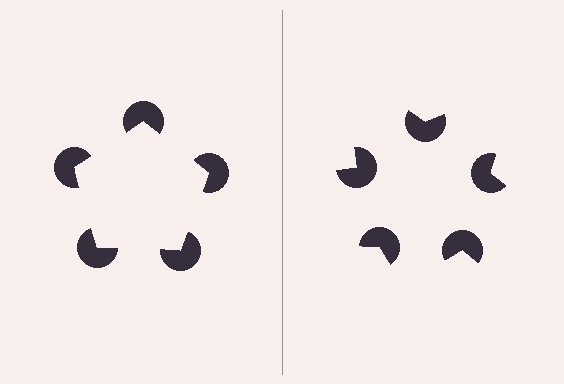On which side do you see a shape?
An illusory pentagon appears on the left side. On the right side the wedge cuts are rotated, so no coherent shape forms.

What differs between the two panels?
The pac-man discs are positioned identically on both sides; only the wedge orientations differ. On the left they align to a pentagon; on the right they are misaligned.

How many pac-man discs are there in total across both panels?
10 — 5 on each side.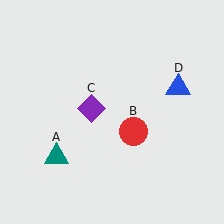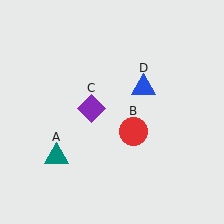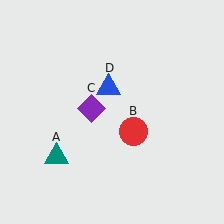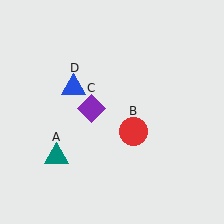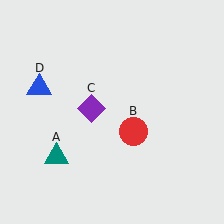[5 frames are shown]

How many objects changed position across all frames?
1 object changed position: blue triangle (object D).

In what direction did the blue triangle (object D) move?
The blue triangle (object D) moved left.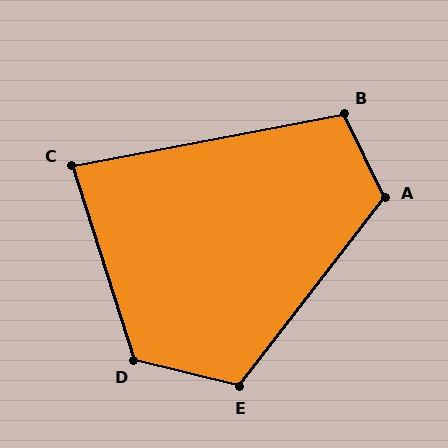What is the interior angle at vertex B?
Approximately 105 degrees (obtuse).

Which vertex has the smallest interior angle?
C, at approximately 83 degrees.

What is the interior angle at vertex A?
Approximately 117 degrees (obtuse).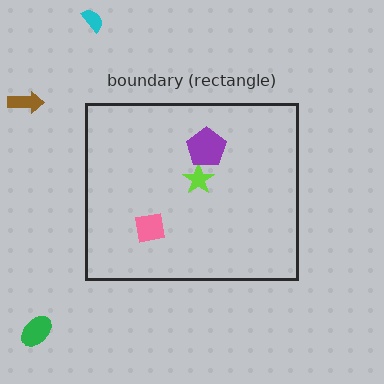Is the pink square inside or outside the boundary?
Inside.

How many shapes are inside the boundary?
3 inside, 3 outside.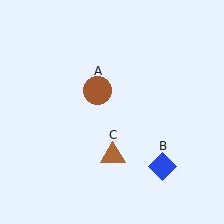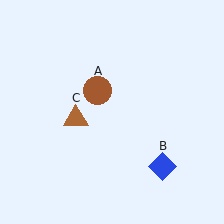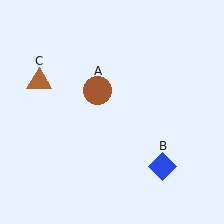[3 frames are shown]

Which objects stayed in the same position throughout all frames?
Brown circle (object A) and blue diamond (object B) remained stationary.